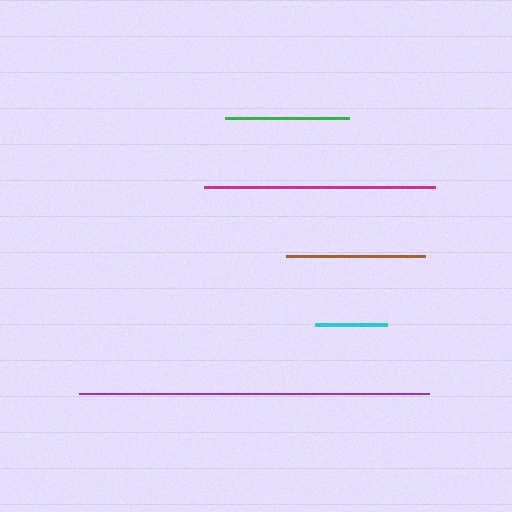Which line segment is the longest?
The purple line is the longest at approximately 350 pixels.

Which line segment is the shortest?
The cyan line is the shortest at approximately 72 pixels.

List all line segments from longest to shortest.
From longest to shortest: purple, magenta, brown, green, cyan.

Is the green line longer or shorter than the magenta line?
The magenta line is longer than the green line.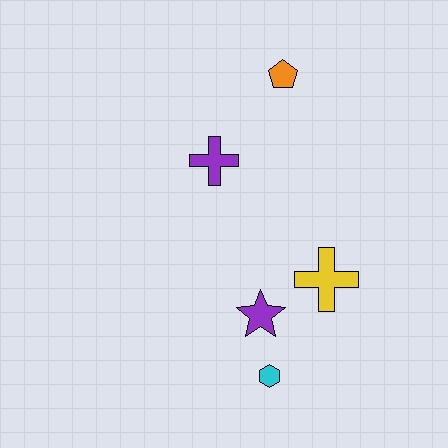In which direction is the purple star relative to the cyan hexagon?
The purple star is above the cyan hexagon.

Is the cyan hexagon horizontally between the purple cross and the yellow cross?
Yes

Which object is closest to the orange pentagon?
The purple cross is closest to the orange pentagon.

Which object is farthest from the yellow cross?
The orange pentagon is farthest from the yellow cross.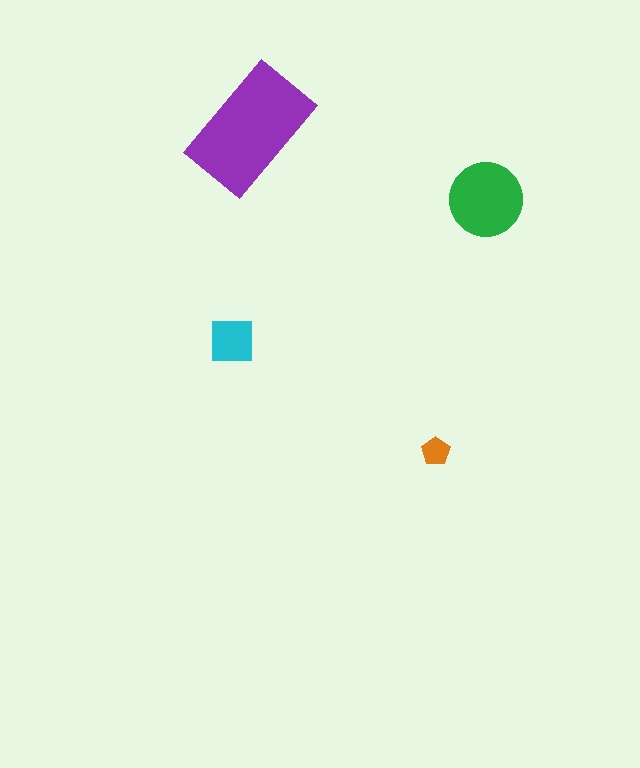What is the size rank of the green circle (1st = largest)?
2nd.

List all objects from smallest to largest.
The orange pentagon, the cyan square, the green circle, the purple rectangle.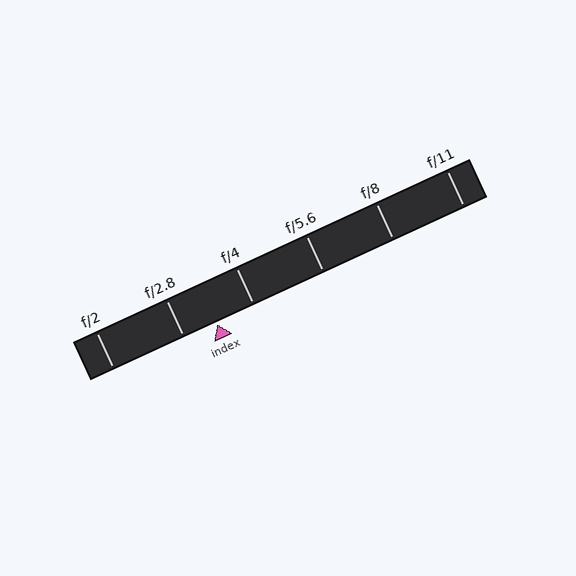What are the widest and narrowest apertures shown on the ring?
The widest aperture shown is f/2 and the narrowest is f/11.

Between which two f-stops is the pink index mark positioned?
The index mark is between f/2.8 and f/4.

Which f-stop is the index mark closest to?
The index mark is closest to f/2.8.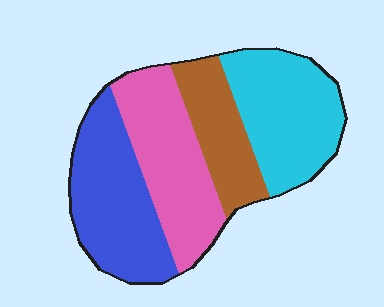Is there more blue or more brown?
Blue.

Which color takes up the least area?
Brown, at roughly 15%.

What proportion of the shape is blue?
Blue covers about 30% of the shape.